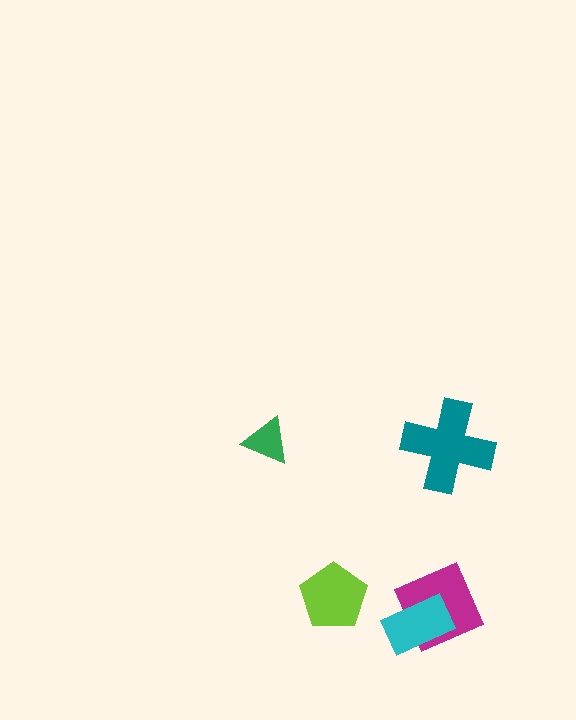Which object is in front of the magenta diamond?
The cyan rectangle is in front of the magenta diamond.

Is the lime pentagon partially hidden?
No, no other shape covers it.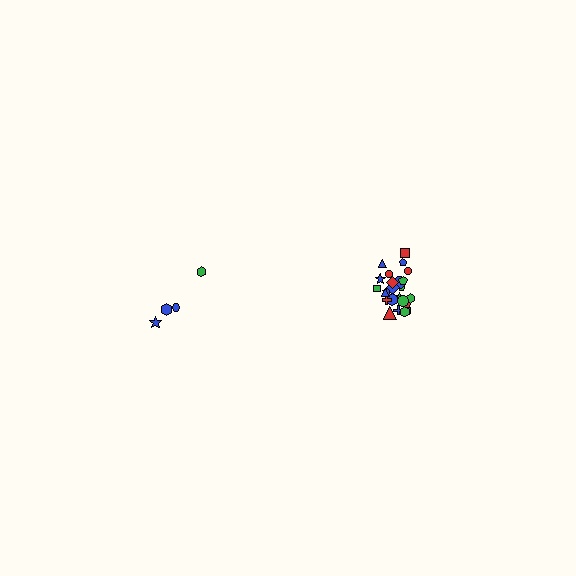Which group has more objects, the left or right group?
The right group.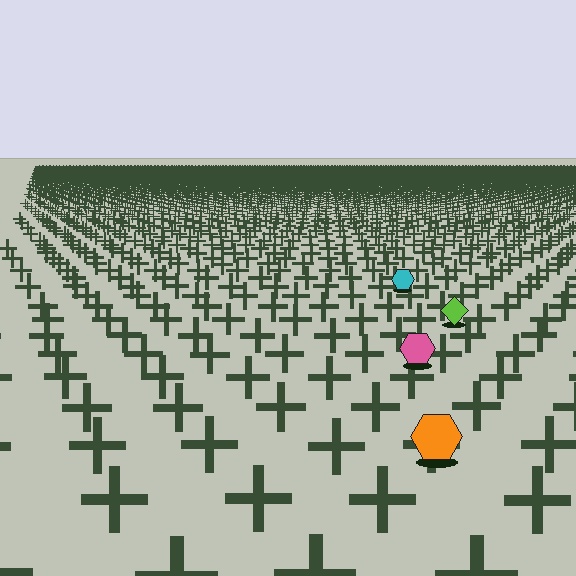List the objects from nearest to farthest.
From nearest to farthest: the orange hexagon, the pink hexagon, the lime diamond, the cyan hexagon.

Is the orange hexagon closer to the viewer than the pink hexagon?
Yes. The orange hexagon is closer — you can tell from the texture gradient: the ground texture is coarser near it.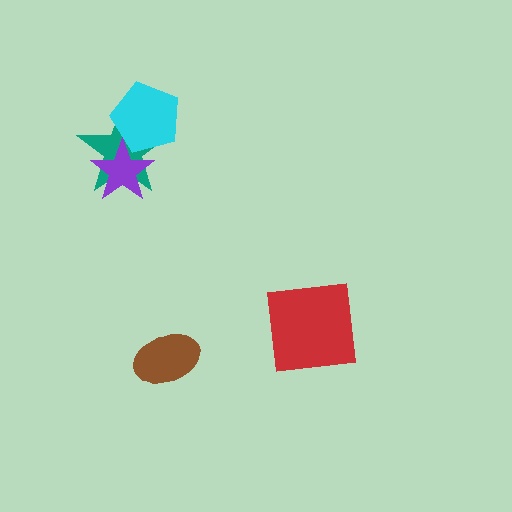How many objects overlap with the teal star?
2 objects overlap with the teal star.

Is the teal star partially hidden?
Yes, it is partially covered by another shape.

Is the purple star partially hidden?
Yes, it is partially covered by another shape.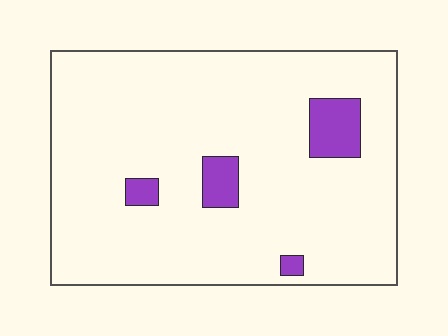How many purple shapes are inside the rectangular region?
4.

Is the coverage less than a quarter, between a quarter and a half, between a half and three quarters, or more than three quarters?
Less than a quarter.